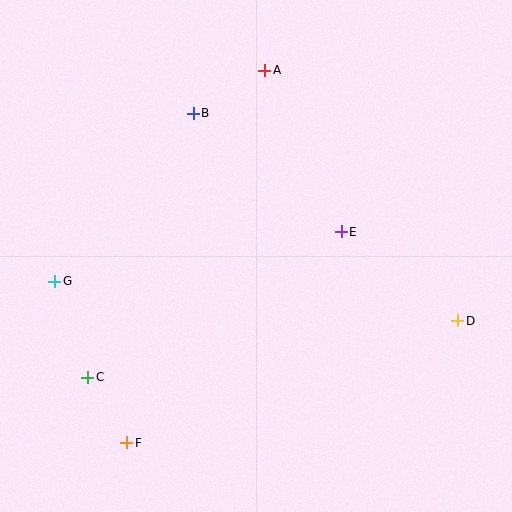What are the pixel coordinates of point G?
Point G is at (55, 281).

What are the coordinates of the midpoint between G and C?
The midpoint between G and C is at (71, 329).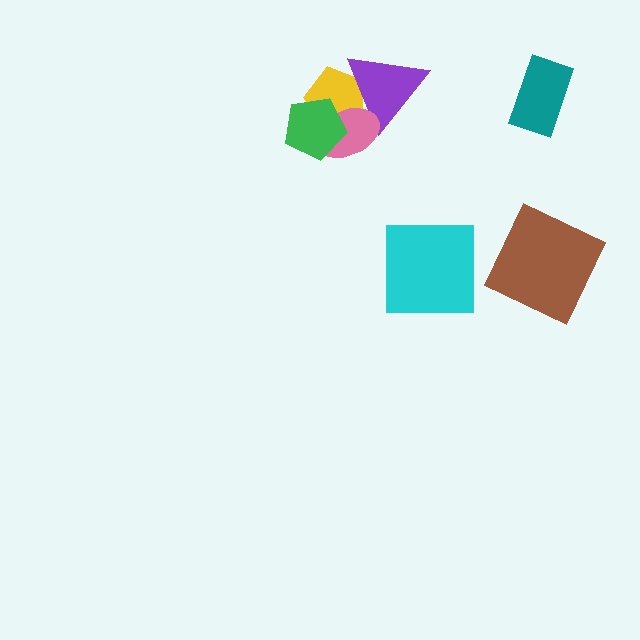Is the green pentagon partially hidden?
No, no other shape covers it.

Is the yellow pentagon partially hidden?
Yes, it is partially covered by another shape.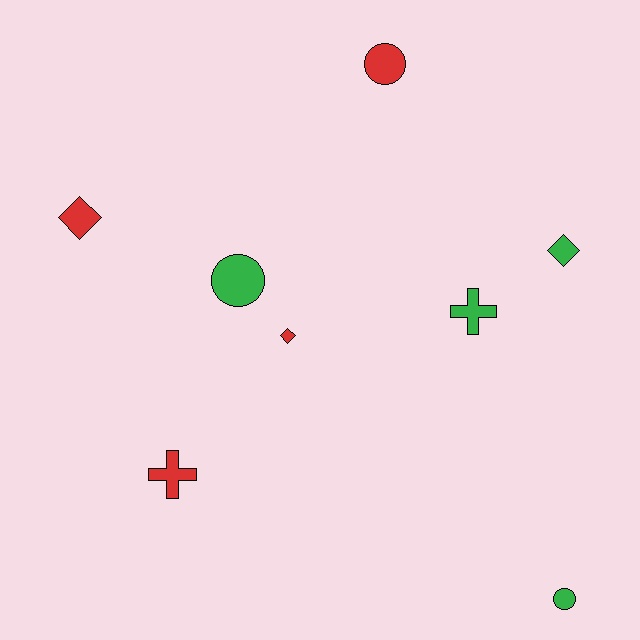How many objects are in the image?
There are 8 objects.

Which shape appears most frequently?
Circle, with 3 objects.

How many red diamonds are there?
There are 2 red diamonds.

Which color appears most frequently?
Red, with 4 objects.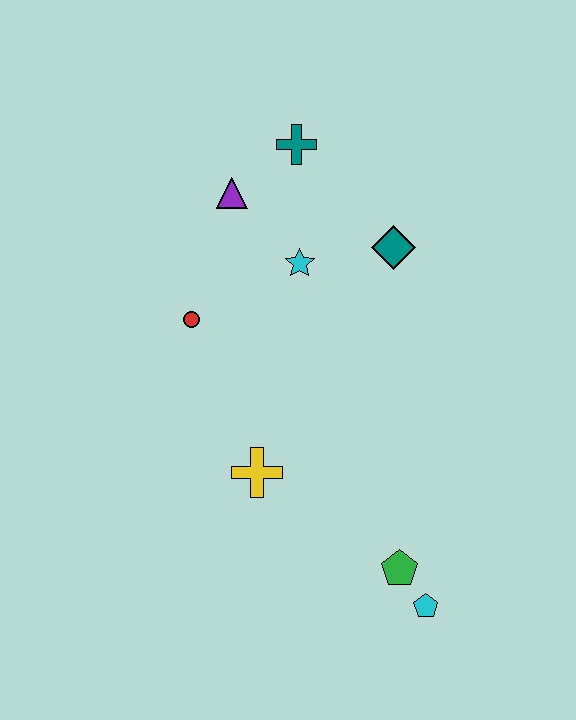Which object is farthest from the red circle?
The cyan pentagon is farthest from the red circle.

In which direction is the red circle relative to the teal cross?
The red circle is below the teal cross.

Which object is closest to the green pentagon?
The cyan pentagon is closest to the green pentagon.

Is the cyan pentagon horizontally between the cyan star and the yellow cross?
No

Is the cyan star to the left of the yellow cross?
No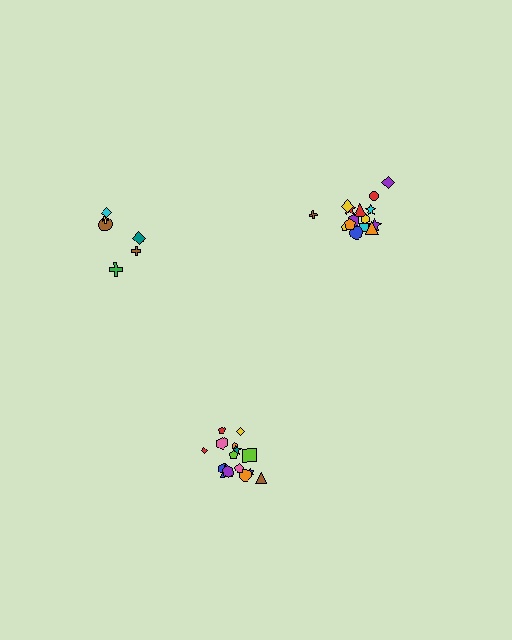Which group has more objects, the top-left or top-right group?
The top-right group.